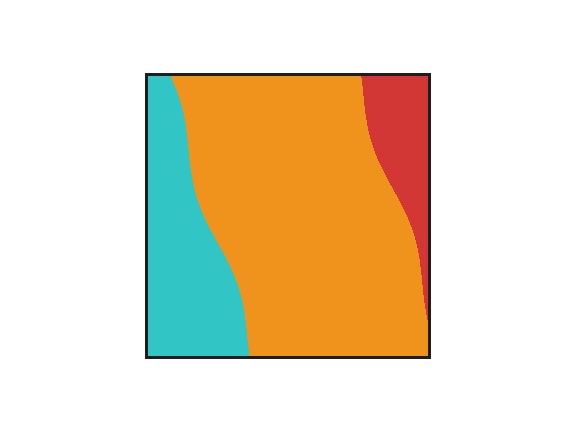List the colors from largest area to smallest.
From largest to smallest: orange, cyan, red.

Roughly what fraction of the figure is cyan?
Cyan takes up between a sixth and a third of the figure.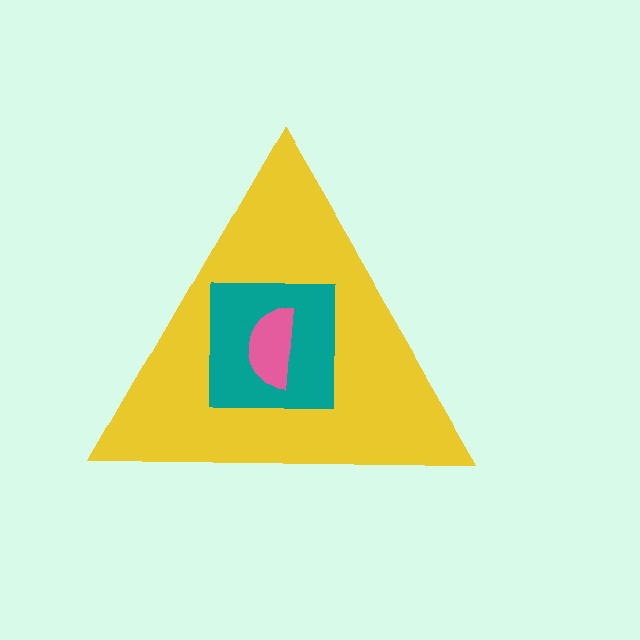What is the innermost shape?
The pink semicircle.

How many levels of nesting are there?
3.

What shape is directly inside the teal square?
The pink semicircle.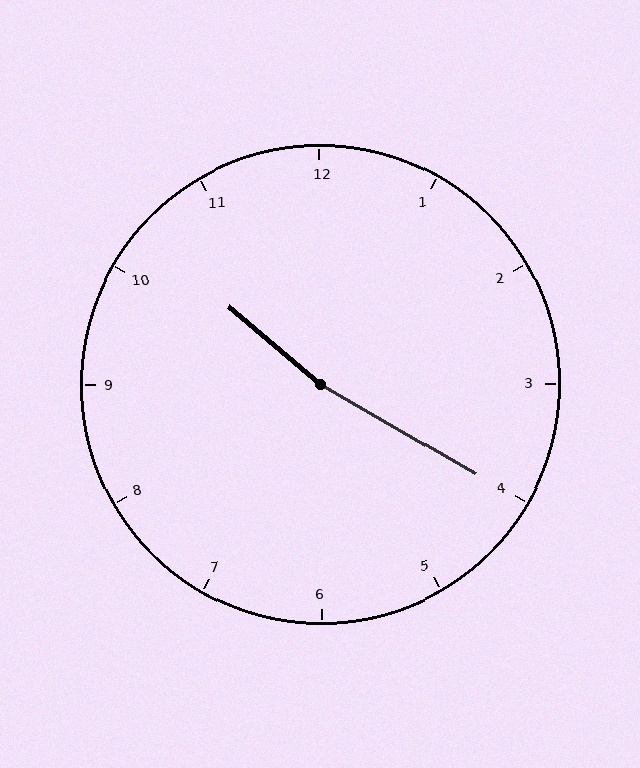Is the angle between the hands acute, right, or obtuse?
It is obtuse.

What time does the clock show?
10:20.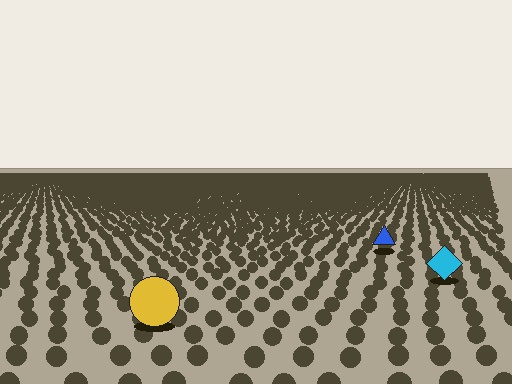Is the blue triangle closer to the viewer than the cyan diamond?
No. The cyan diamond is closer — you can tell from the texture gradient: the ground texture is coarser near it.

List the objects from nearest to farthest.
From nearest to farthest: the yellow circle, the cyan diamond, the blue triangle.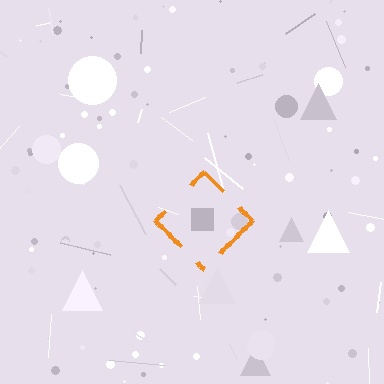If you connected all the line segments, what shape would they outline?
They would outline a diamond.